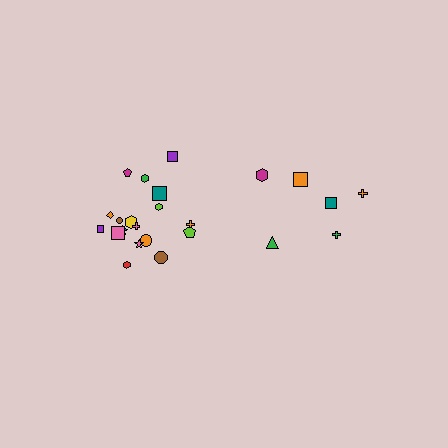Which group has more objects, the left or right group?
The left group.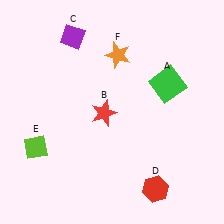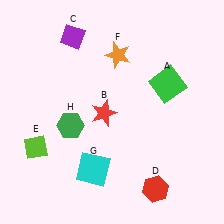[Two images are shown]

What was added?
A cyan square (G), a green hexagon (H) were added in Image 2.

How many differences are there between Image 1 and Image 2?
There are 2 differences between the two images.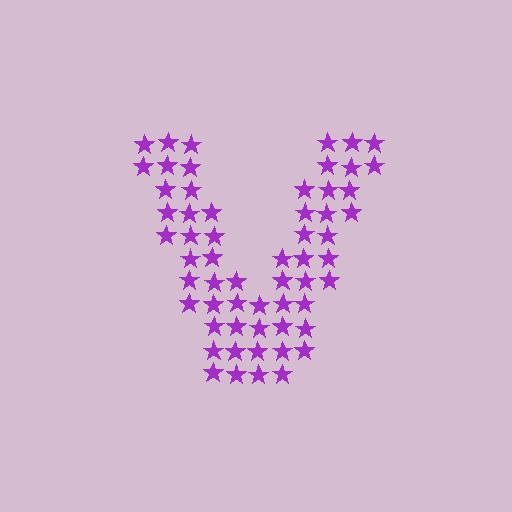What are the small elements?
The small elements are stars.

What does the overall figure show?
The overall figure shows the letter V.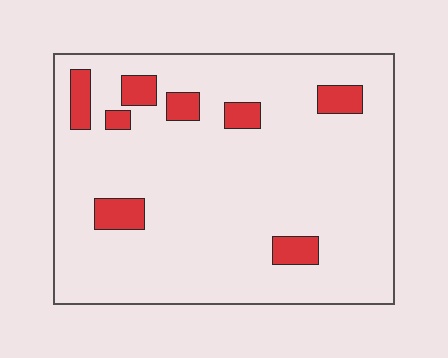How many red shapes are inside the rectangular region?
8.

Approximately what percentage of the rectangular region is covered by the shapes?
Approximately 10%.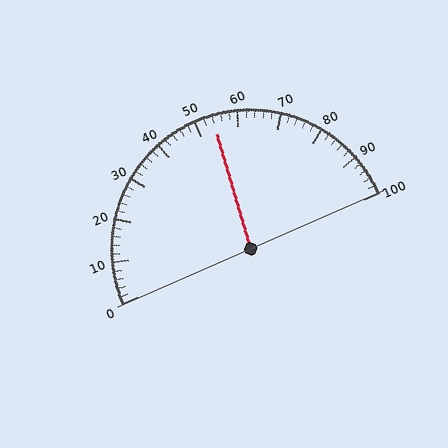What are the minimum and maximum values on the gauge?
The gauge ranges from 0 to 100.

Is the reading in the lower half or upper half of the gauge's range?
The reading is in the upper half of the range (0 to 100).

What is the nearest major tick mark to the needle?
The nearest major tick mark is 50.